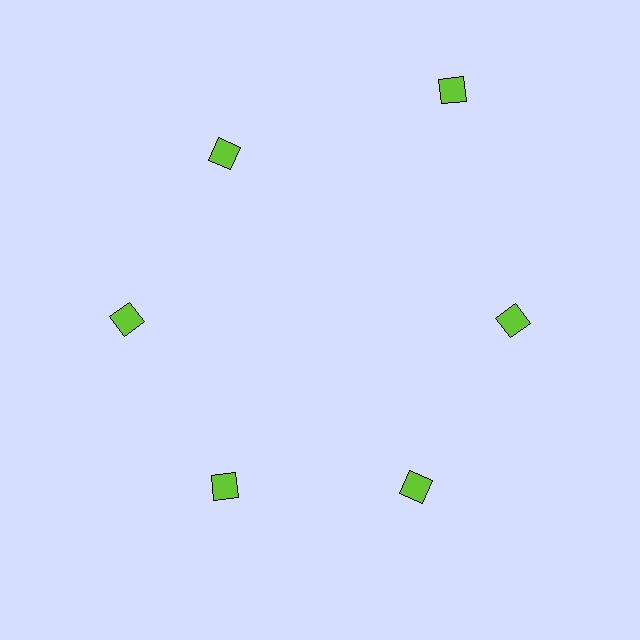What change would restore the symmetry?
The symmetry would be restored by moving it inward, back onto the ring so that all 6 diamonds sit at equal angles and equal distance from the center.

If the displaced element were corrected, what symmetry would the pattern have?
It would have 6-fold rotational symmetry — the pattern would map onto itself every 60 degrees.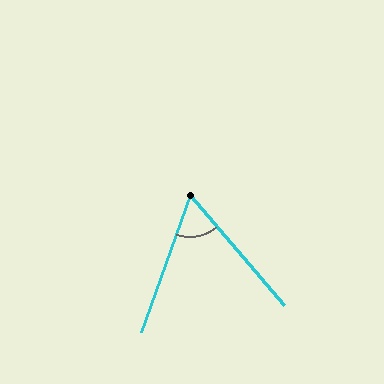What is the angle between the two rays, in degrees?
Approximately 60 degrees.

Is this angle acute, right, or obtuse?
It is acute.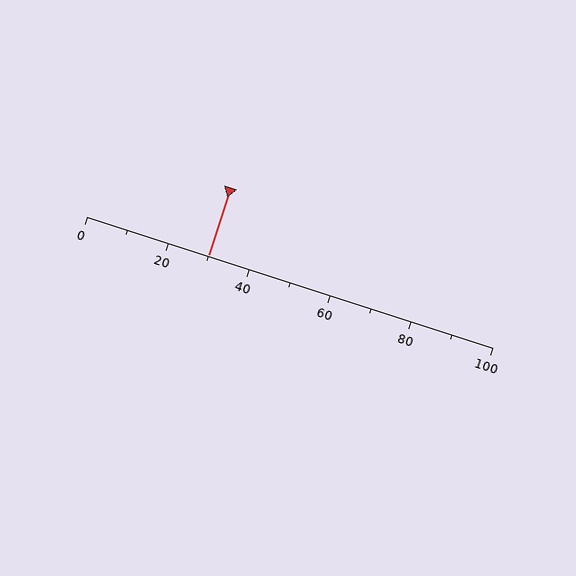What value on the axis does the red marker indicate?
The marker indicates approximately 30.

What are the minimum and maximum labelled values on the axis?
The axis runs from 0 to 100.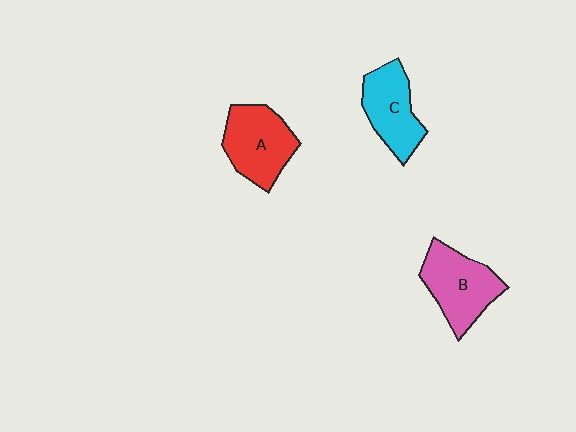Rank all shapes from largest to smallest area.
From largest to smallest: B (pink), A (red), C (cyan).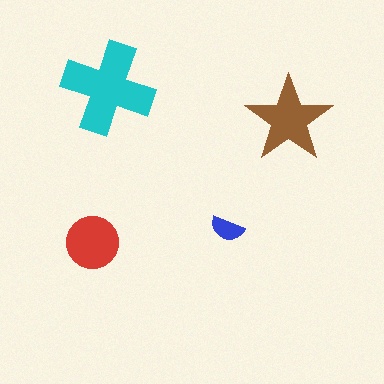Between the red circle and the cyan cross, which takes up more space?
The cyan cross.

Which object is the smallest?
The blue semicircle.